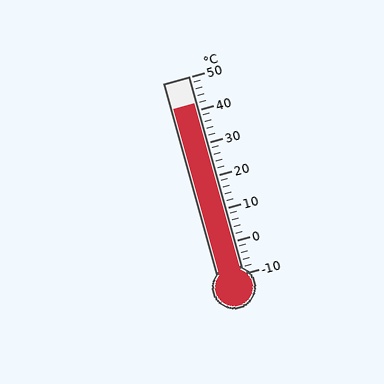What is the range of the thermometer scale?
The thermometer scale ranges from -10°C to 50°C.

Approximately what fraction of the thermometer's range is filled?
The thermometer is filled to approximately 85% of its range.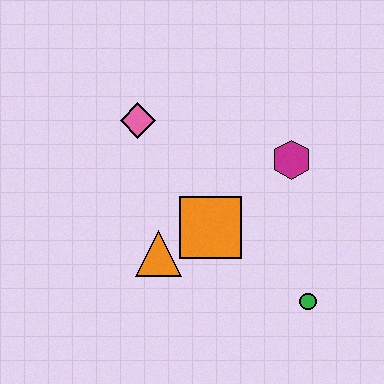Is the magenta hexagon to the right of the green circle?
No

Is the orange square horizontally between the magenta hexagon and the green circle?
No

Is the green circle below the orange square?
Yes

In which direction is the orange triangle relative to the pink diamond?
The orange triangle is below the pink diamond.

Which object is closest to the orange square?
The orange triangle is closest to the orange square.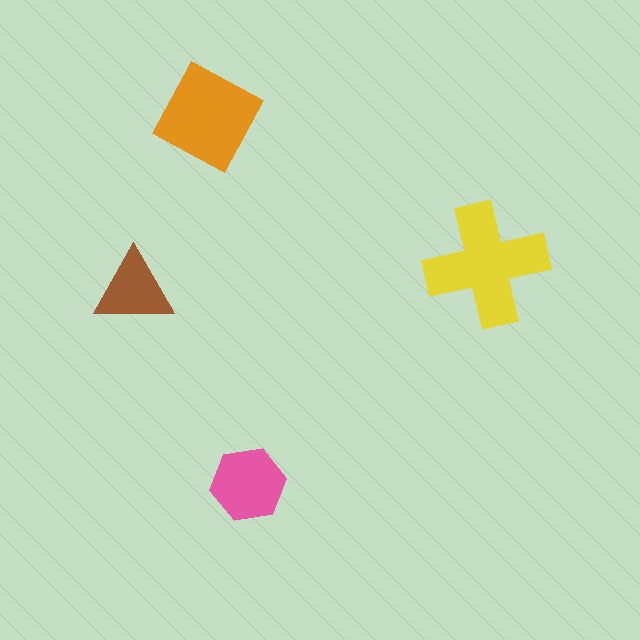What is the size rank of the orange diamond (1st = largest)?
2nd.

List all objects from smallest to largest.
The brown triangle, the pink hexagon, the orange diamond, the yellow cross.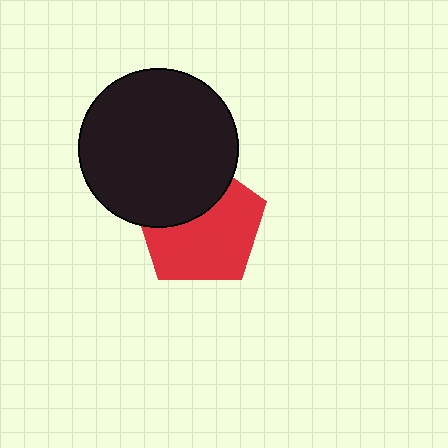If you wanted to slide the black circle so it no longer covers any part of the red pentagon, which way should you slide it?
Slide it up — that is the most direct way to separate the two shapes.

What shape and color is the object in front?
The object in front is a black circle.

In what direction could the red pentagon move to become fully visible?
The red pentagon could move down. That would shift it out from behind the black circle entirely.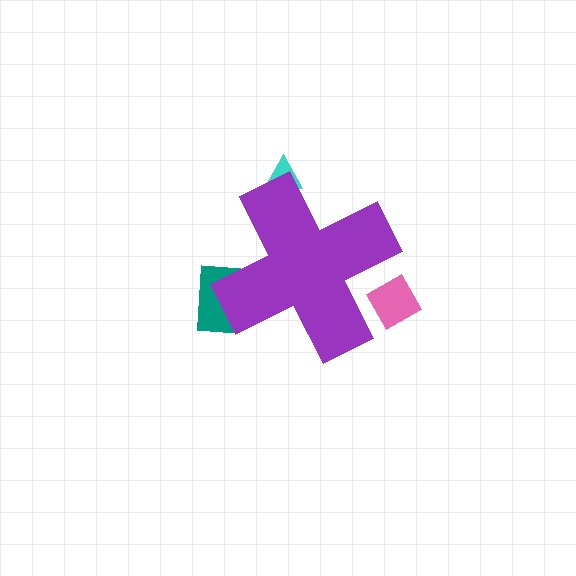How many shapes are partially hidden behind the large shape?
3 shapes are partially hidden.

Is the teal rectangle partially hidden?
Yes, the teal rectangle is partially hidden behind the purple cross.